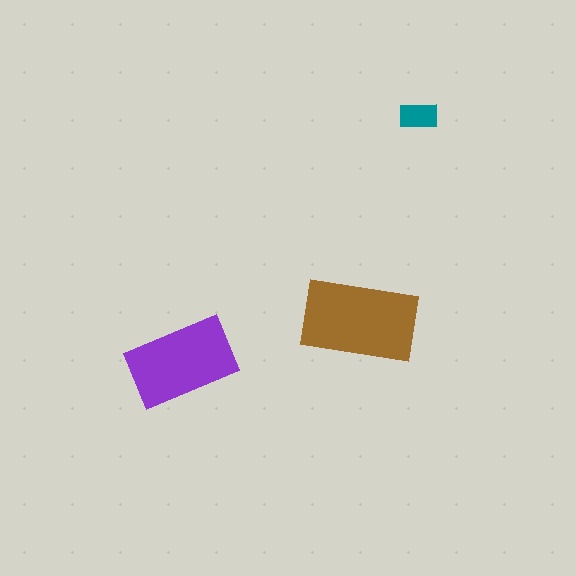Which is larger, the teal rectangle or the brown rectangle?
The brown one.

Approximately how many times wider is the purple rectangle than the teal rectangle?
About 3 times wider.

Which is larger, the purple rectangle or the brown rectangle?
The brown one.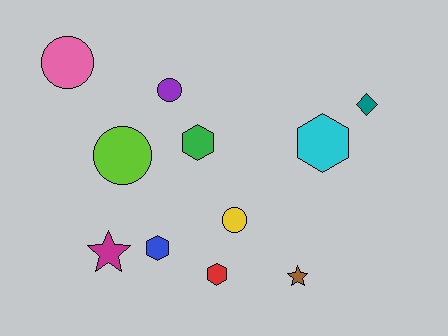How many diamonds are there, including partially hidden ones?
There is 1 diamond.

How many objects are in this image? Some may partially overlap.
There are 11 objects.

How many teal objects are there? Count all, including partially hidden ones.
There is 1 teal object.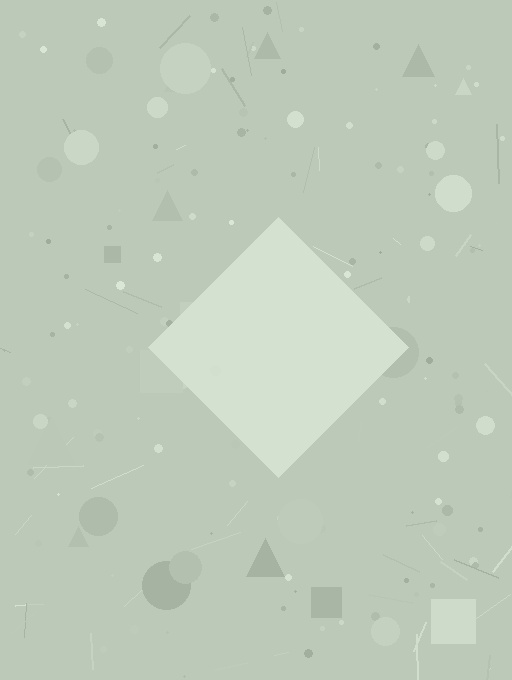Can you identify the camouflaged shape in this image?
The camouflaged shape is a diamond.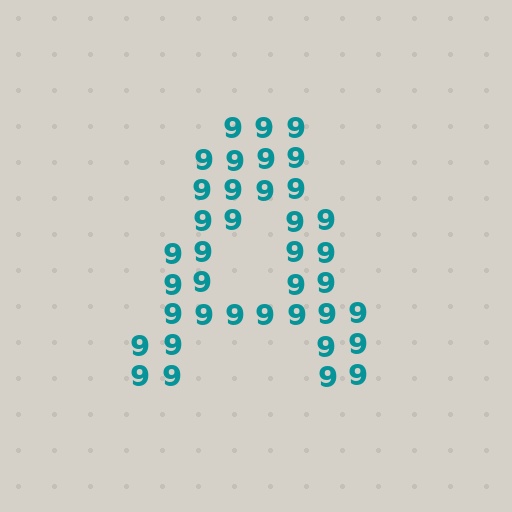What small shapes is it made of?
It is made of small digit 9's.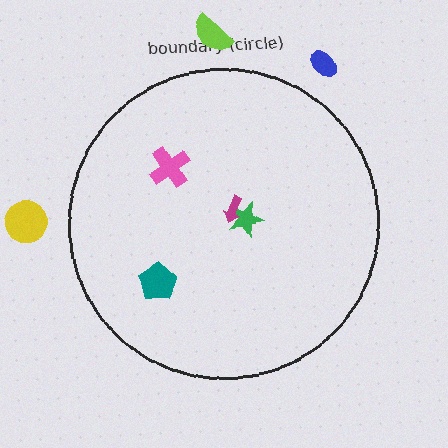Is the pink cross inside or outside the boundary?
Inside.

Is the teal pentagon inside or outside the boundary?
Inside.